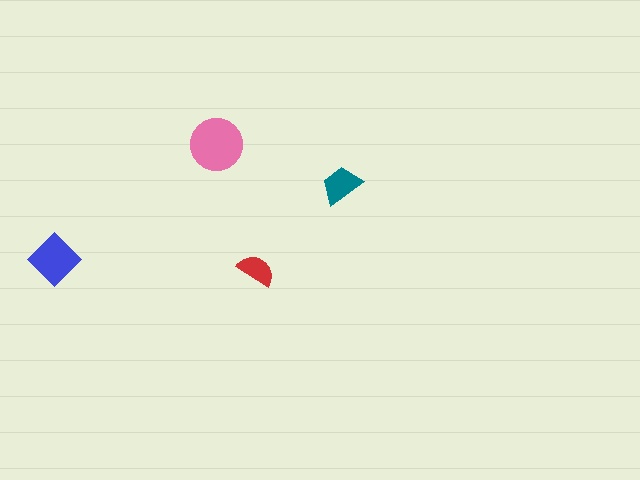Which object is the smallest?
The red semicircle.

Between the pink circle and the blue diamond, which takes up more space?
The pink circle.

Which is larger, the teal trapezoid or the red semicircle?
The teal trapezoid.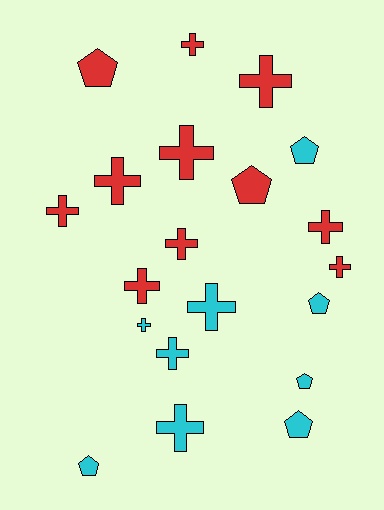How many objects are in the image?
There are 20 objects.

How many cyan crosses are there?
There are 4 cyan crosses.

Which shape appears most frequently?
Cross, with 13 objects.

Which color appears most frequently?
Red, with 11 objects.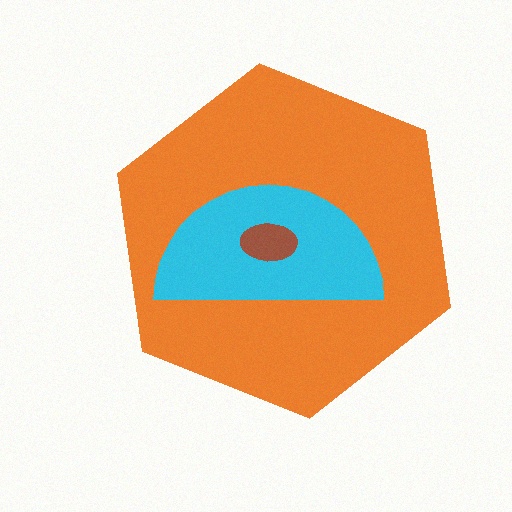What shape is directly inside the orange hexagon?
The cyan semicircle.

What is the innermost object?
The brown ellipse.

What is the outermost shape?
The orange hexagon.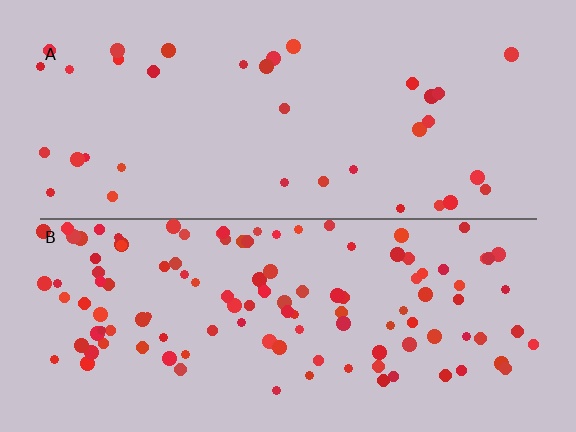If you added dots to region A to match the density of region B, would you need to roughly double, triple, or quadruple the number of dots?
Approximately triple.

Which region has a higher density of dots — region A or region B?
B (the bottom).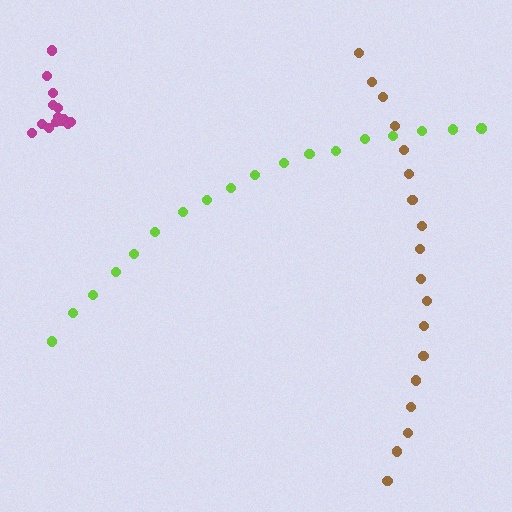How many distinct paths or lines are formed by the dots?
There are 3 distinct paths.